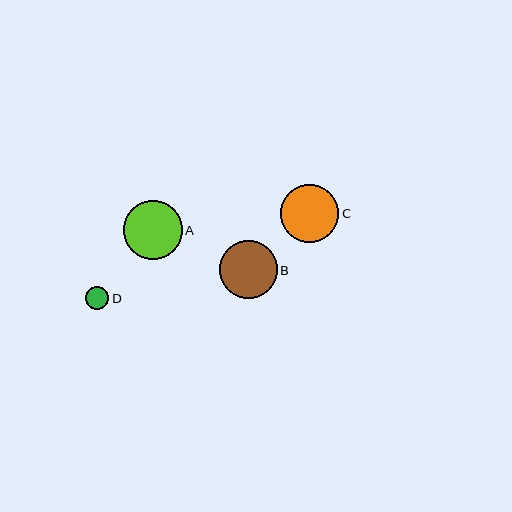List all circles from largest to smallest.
From largest to smallest: A, C, B, D.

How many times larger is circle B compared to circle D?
Circle B is approximately 2.5 times the size of circle D.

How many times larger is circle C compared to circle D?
Circle C is approximately 2.5 times the size of circle D.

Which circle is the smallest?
Circle D is the smallest with a size of approximately 23 pixels.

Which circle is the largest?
Circle A is the largest with a size of approximately 59 pixels.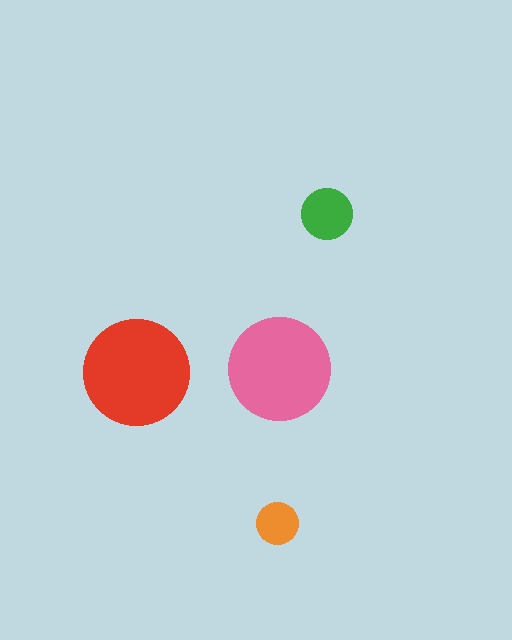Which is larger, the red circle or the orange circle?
The red one.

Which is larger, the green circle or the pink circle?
The pink one.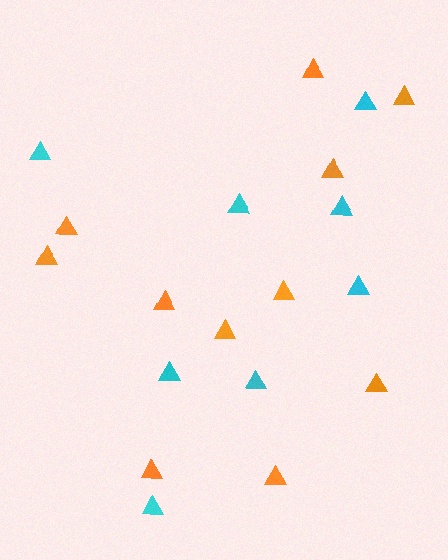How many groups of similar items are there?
There are 2 groups: one group of cyan triangles (8) and one group of orange triangles (11).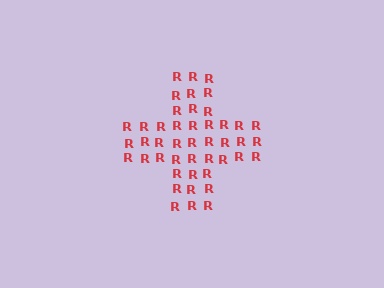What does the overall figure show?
The overall figure shows a cross.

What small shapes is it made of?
It is made of small letter R's.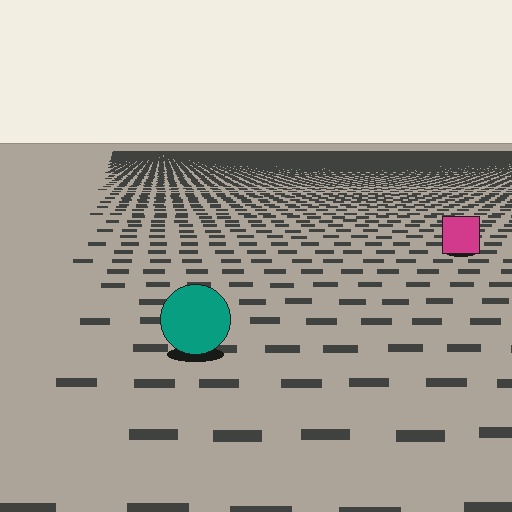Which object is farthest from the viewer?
The magenta square is farthest from the viewer. It appears smaller and the ground texture around it is denser.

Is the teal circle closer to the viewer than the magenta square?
Yes. The teal circle is closer — you can tell from the texture gradient: the ground texture is coarser near it.